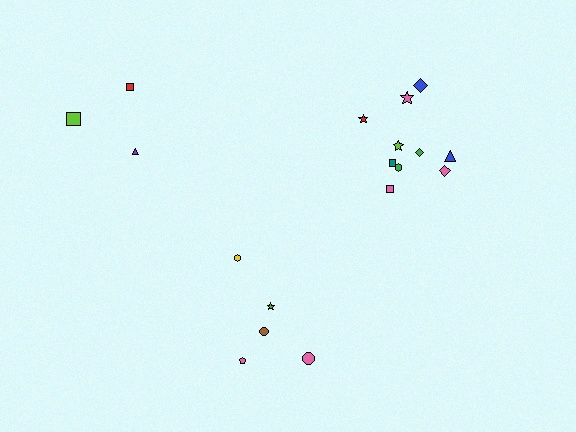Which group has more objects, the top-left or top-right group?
The top-right group.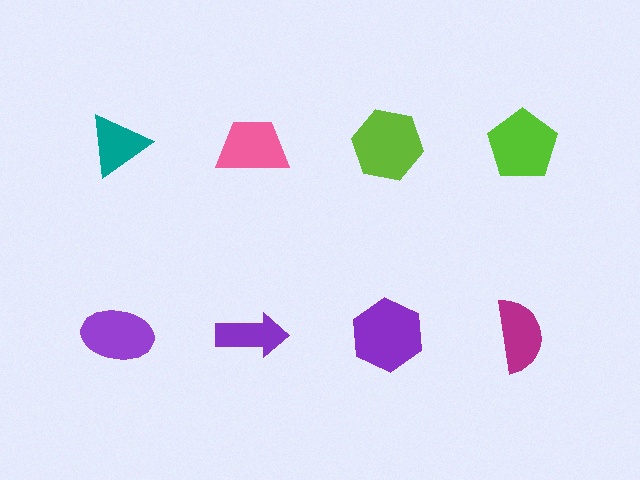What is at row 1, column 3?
A lime hexagon.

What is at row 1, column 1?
A teal triangle.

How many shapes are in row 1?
4 shapes.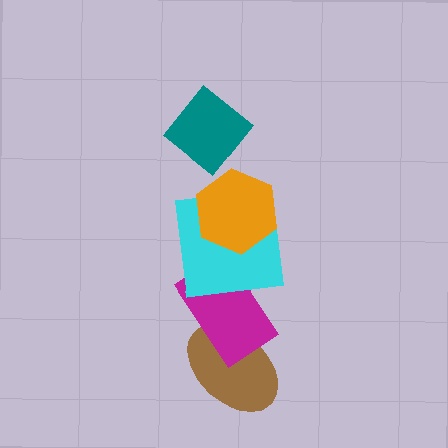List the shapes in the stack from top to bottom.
From top to bottom: the teal diamond, the orange hexagon, the cyan square, the magenta rectangle, the brown ellipse.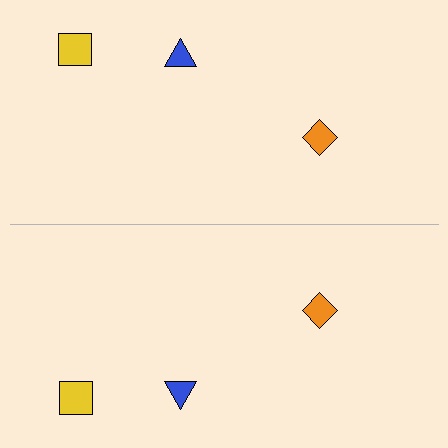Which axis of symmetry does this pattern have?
The pattern has a horizontal axis of symmetry running through the center of the image.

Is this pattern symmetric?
Yes, this pattern has bilateral (reflection) symmetry.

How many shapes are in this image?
There are 6 shapes in this image.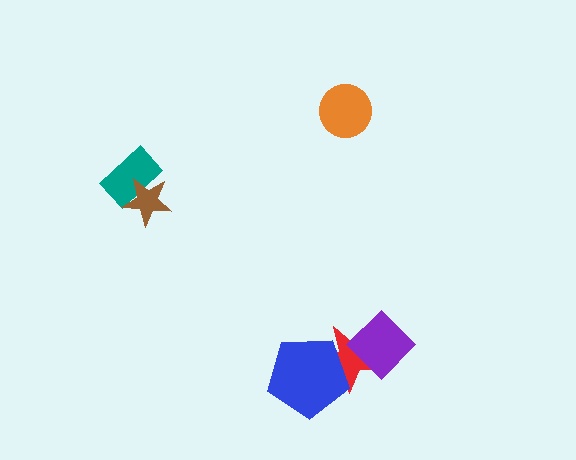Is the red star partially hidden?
Yes, it is partially covered by another shape.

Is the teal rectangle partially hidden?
Yes, it is partially covered by another shape.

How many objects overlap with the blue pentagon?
1 object overlaps with the blue pentagon.